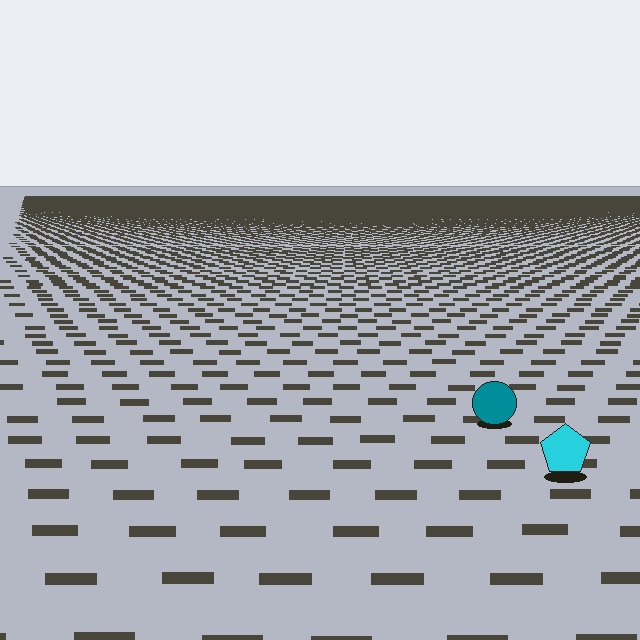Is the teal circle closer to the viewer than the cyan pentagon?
No. The cyan pentagon is closer — you can tell from the texture gradient: the ground texture is coarser near it.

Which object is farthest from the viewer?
The teal circle is farthest from the viewer. It appears smaller and the ground texture around it is denser.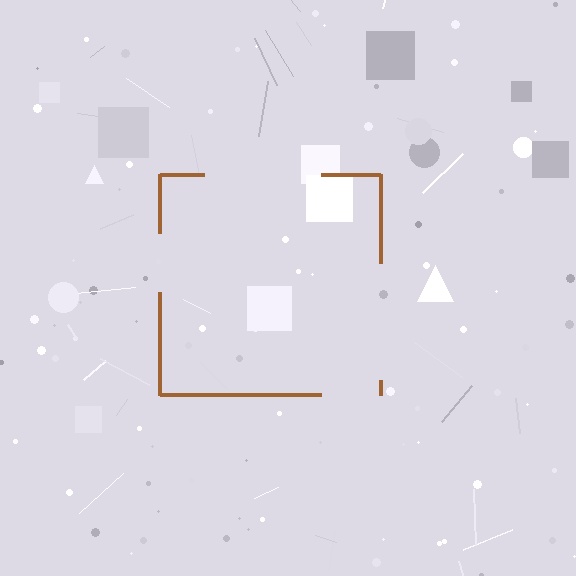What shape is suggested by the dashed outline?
The dashed outline suggests a square.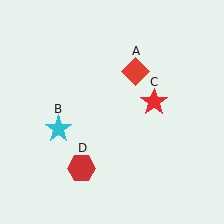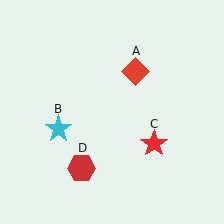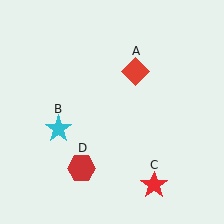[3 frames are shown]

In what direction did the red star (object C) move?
The red star (object C) moved down.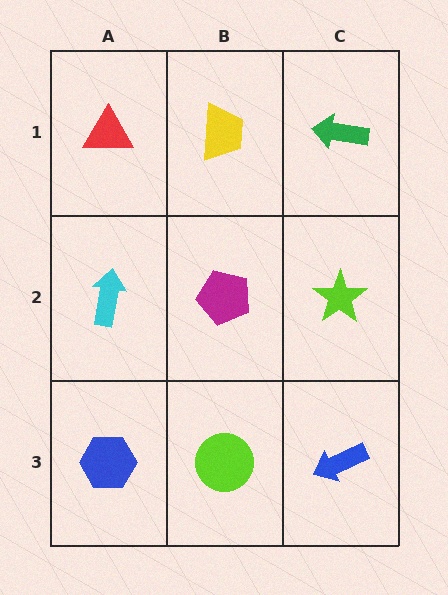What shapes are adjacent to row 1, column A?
A cyan arrow (row 2, column A), a yellow trapezoid (row 1, column B).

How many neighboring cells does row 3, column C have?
2.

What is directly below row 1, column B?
A magenta pentagon.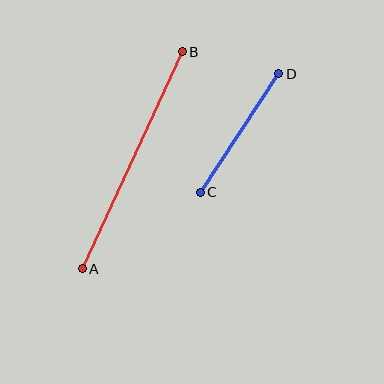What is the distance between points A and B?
The distance is approximately 239 pixels.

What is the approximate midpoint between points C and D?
The midpoint is at approximately (239, 133) pixels.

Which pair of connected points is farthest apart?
Points A and B are farthest apart.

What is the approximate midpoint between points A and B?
The midpoint is at approximately (132, 160) pixels.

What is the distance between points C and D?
The distance is approximately 142 pixels.